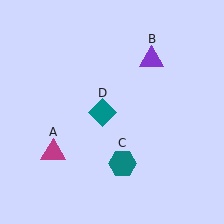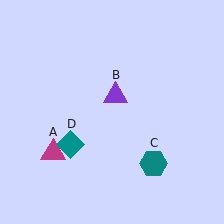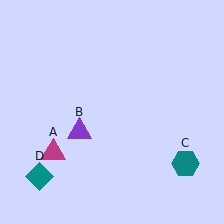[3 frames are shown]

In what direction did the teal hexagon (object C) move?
The teal hexagon (object C) moved right.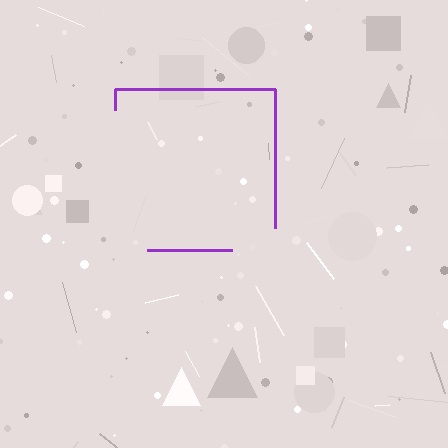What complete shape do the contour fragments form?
The contour fragments form a square.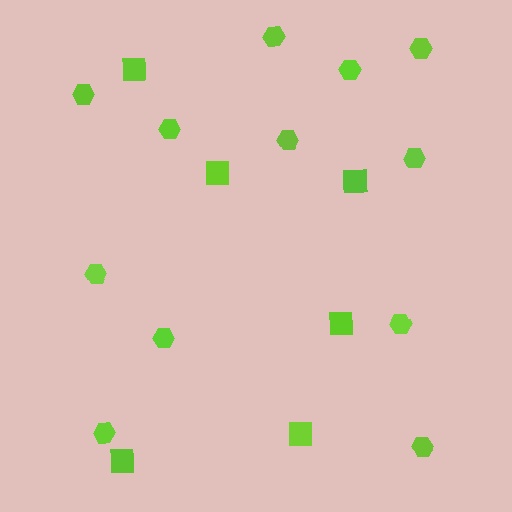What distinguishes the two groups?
There are 2 groups: one group of hexagons (12) and one group of squares (6).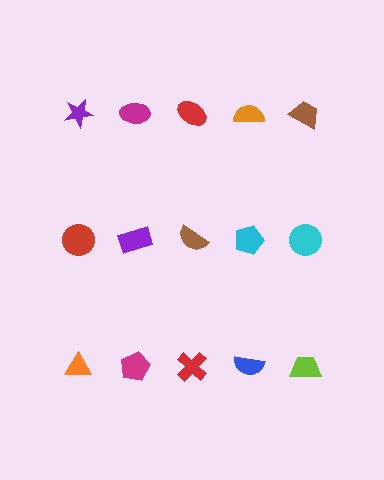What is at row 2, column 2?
A purple rectangle.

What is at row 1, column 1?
A purple star.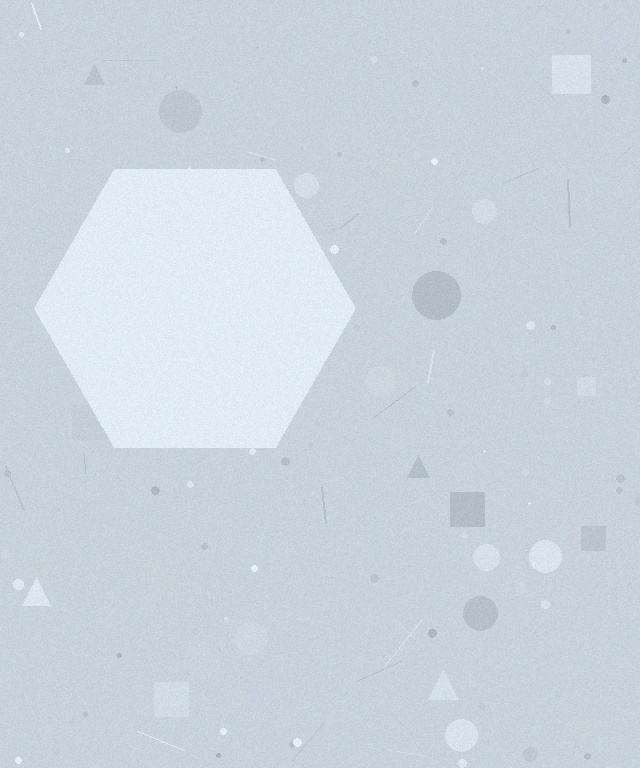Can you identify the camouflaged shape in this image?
The camouflaged shape is a hexagon.